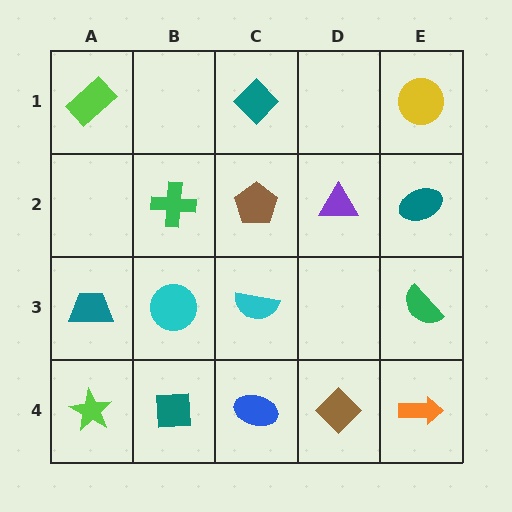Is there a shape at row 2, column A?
No, that cell is empty.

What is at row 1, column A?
A lime rectangle.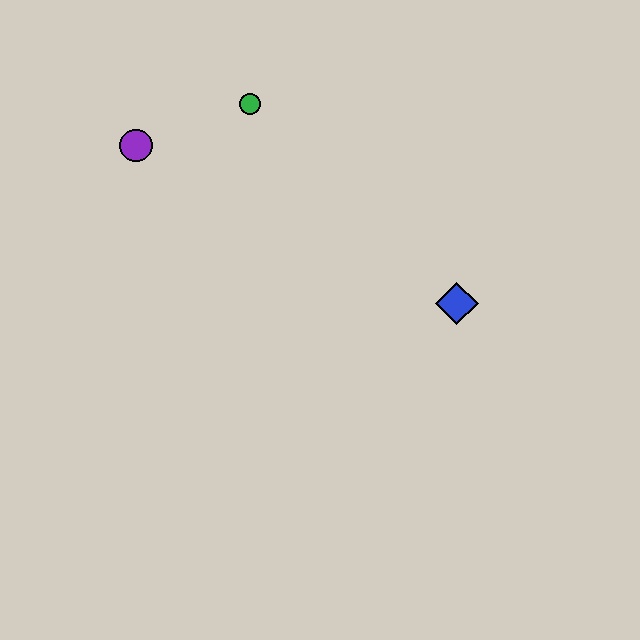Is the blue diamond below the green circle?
Yes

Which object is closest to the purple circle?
The green circle is closest to the purple circle.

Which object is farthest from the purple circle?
The blue diamond is farthest from the purple circle.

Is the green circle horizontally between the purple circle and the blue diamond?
Yes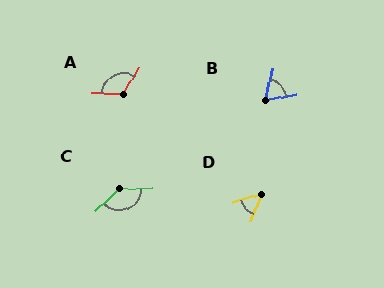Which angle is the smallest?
D, at approximately 52 degrees.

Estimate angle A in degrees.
Approximately 121 degrees.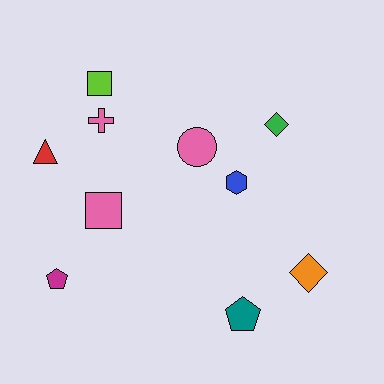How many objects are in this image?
There are 10 objects.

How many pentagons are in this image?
There are 2 pentagons.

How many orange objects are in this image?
There is 1 orange object.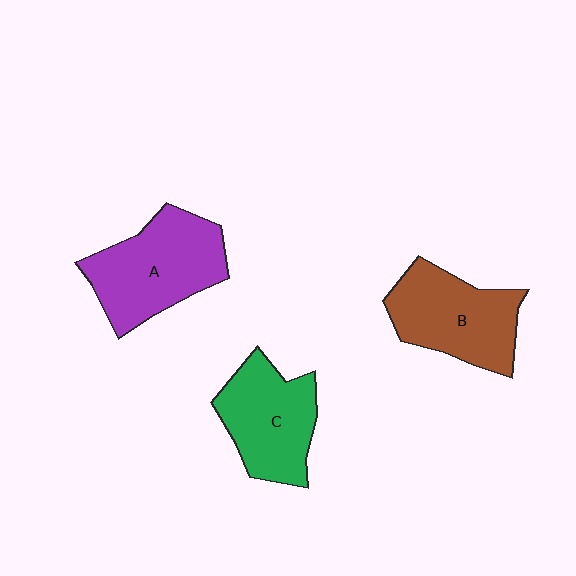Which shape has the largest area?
Shape A (purple).